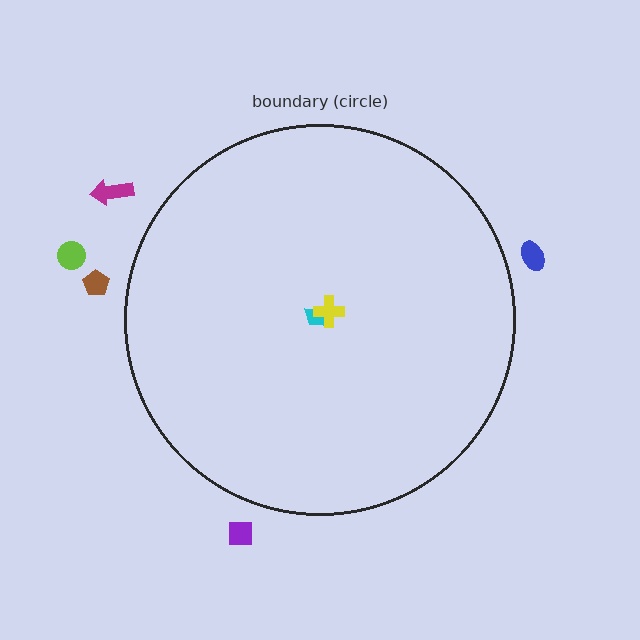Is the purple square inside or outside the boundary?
Outside.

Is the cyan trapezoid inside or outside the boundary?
Inside.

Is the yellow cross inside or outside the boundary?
Inside.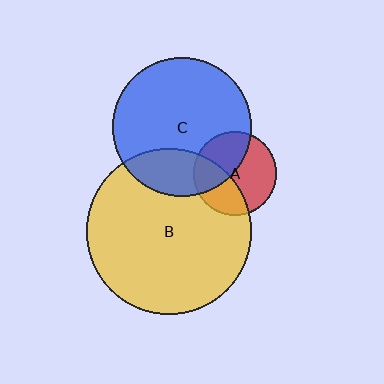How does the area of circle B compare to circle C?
Approximately 1.4 times.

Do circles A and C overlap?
Yes.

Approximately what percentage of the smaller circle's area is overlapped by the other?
Approximately 40%.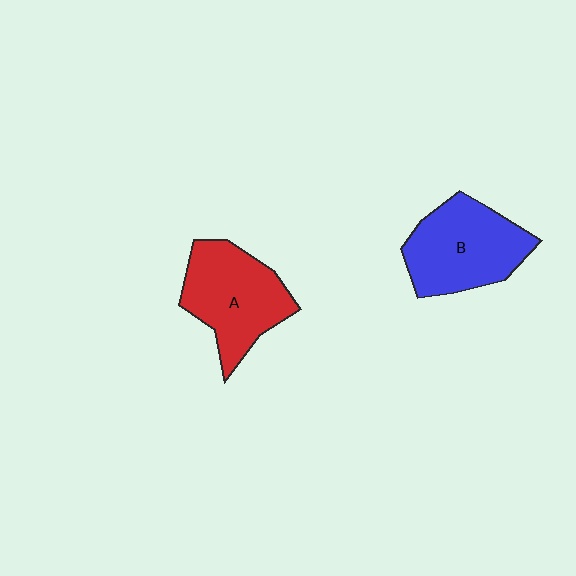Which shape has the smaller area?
Shape A (red).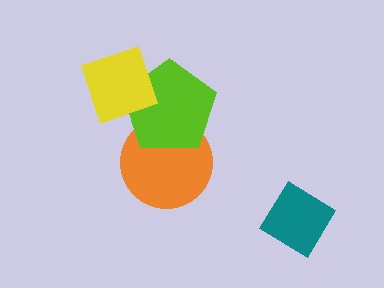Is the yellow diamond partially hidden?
No, no other shape covers it.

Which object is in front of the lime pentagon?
The yellow diamond is in front of the lime pentagon.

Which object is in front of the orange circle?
The lime pentagon is in front of the orange circle.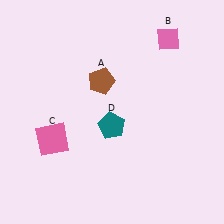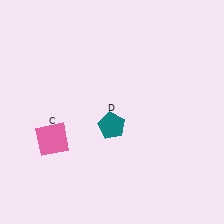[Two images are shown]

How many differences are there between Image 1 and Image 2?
There are 2 differences between the two images.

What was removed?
The pink diamond (B), the brown pentagon (A) were removed in Image 2.